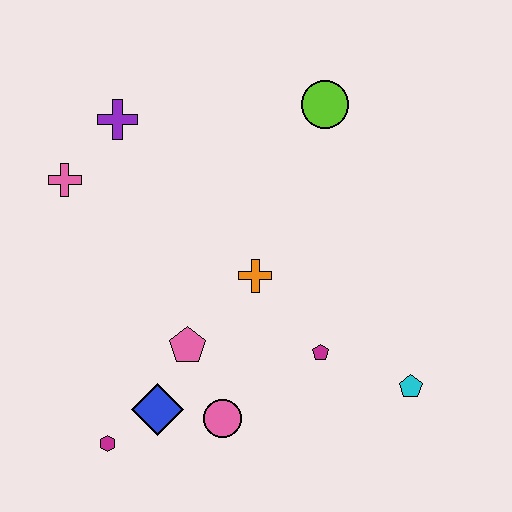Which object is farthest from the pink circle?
The lime circle is farthest from the pink circle.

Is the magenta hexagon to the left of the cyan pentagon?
Yes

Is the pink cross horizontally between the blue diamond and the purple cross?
No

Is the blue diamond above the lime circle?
No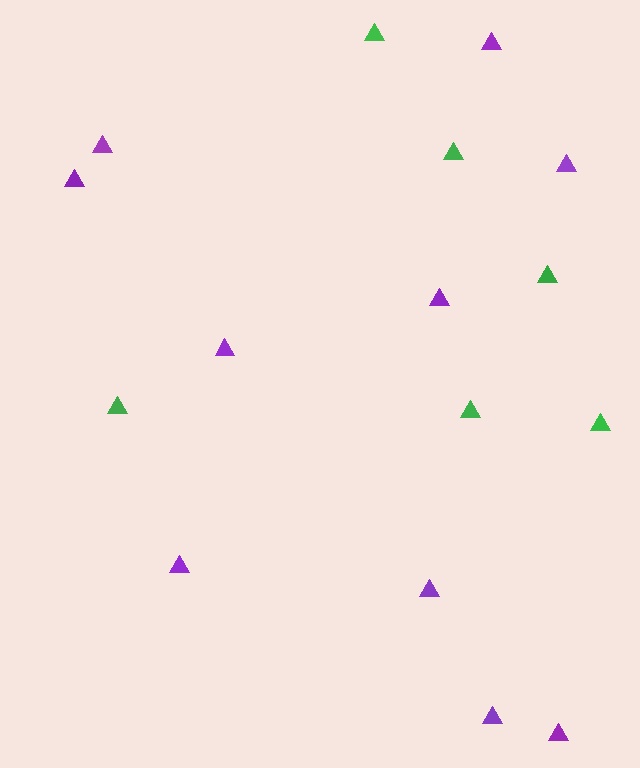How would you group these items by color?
There are 2 groups: one group of green triangles (6) and one group of purple triangles (10).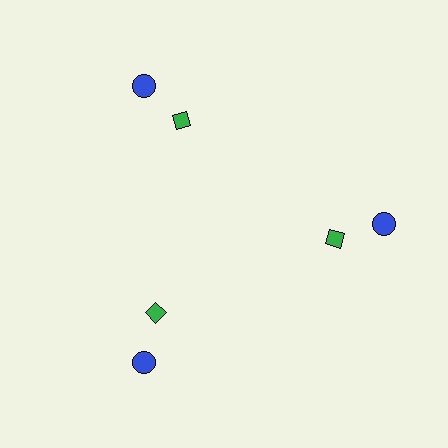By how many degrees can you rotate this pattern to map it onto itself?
The pattern maps onto itself every 120 degrees of rotation.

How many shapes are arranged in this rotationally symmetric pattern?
There are 6 shapes, arranged in 3 groups of 2.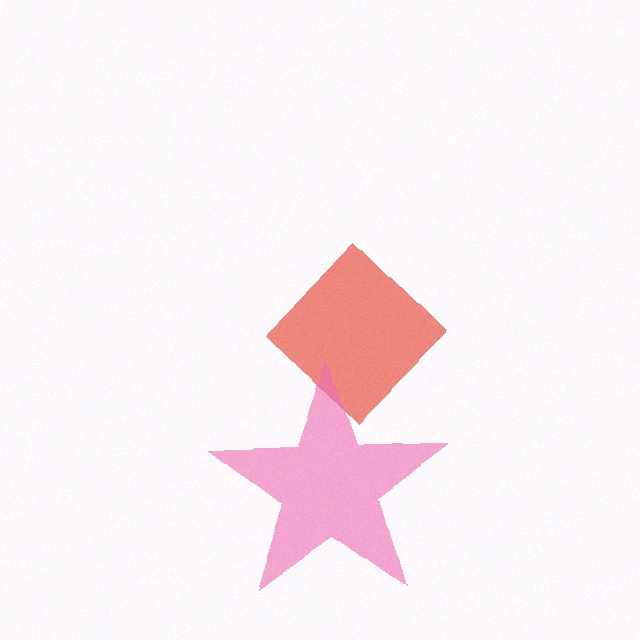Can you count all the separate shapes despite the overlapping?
Yes, there are 2 separate shapes.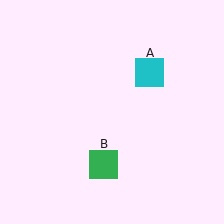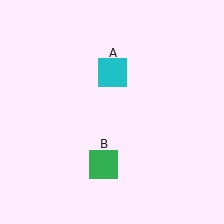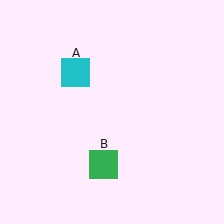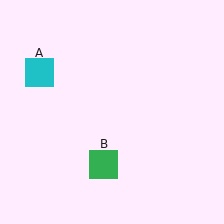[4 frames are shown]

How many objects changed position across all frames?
1 object changed position: cyan square (object A).